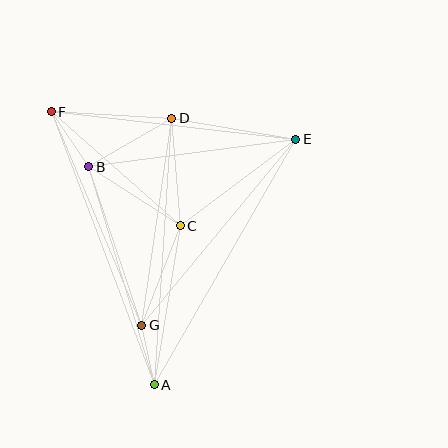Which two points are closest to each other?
Points A and G are closest to each other.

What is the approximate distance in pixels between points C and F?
The distance between C and F is approximately 173 pixels.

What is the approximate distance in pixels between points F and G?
The distance between F and G is approximately 232 pixels.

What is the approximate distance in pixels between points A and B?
The distance between A and B is approximately 227 pixels.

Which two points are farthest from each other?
Points A and F are farthest from each other.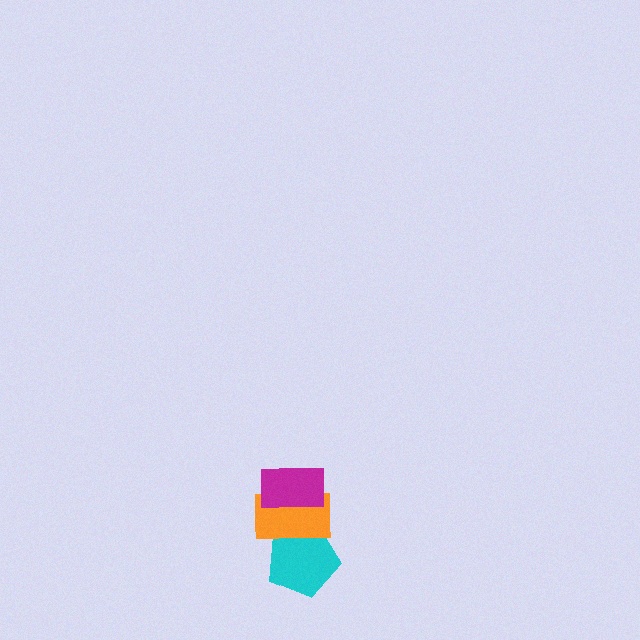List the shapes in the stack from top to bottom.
From top to bottom: the magenta rectangle, the orange rectangle, the cyan pentagon.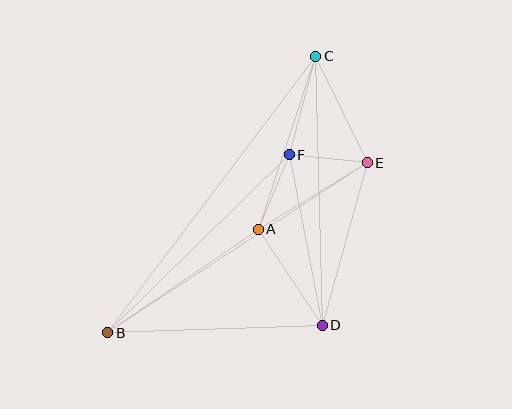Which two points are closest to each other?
Points E and F are closest to each other.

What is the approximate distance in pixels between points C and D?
The distance between C and D is approximately 269 pixels.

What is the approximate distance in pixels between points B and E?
The distance between B and E is approximately 310 pixels.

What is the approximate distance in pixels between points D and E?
The distance between D and E is approximately 169 pixels.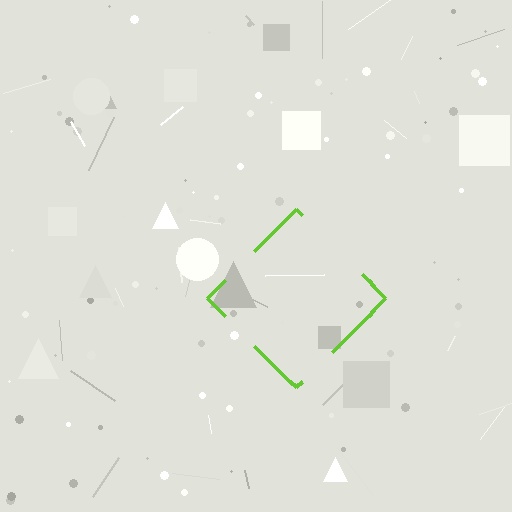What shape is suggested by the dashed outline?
The dashed outline suggests a diamond.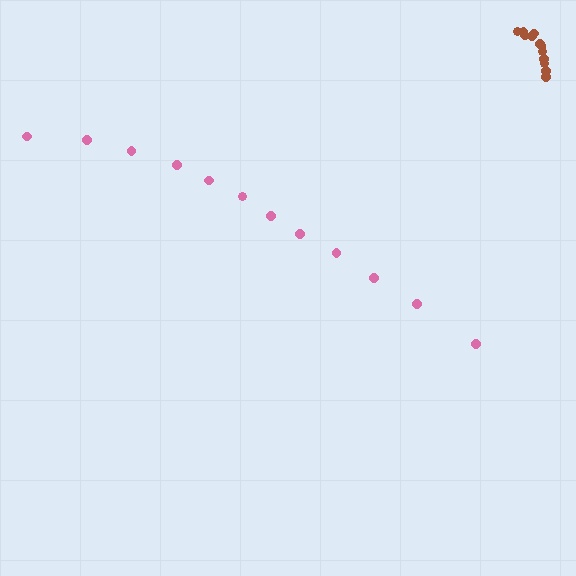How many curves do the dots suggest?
There are 2 distinct paths.